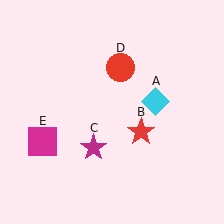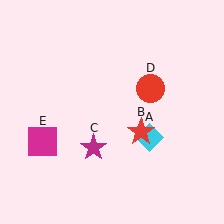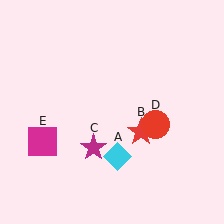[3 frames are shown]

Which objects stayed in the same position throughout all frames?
Red star (object B) and magenta star (object C) and magenta square (object E) remained stationary.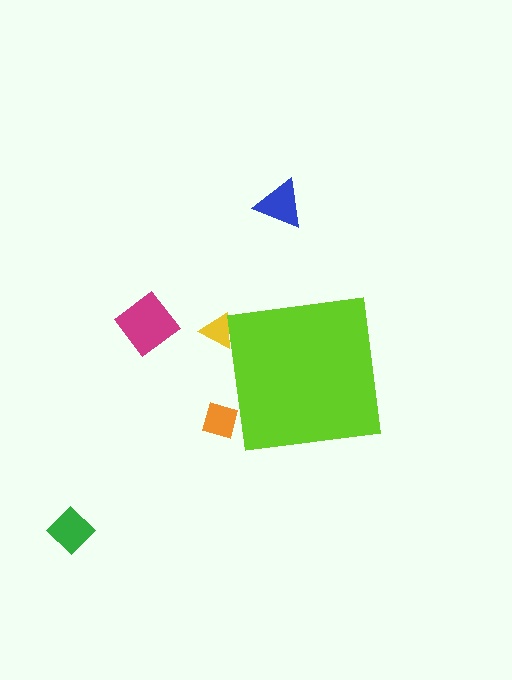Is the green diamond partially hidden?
No, the green diamond is fully visible.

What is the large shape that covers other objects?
A lime square.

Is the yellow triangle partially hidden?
Yes, the yellow triangle is partially hidden behind the lime square.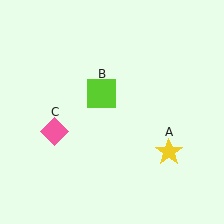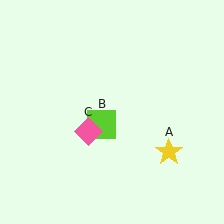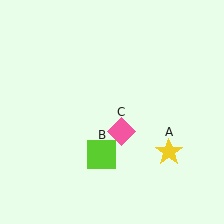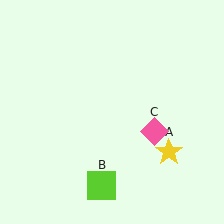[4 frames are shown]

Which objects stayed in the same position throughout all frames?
Yellow star (object A) remained stationary.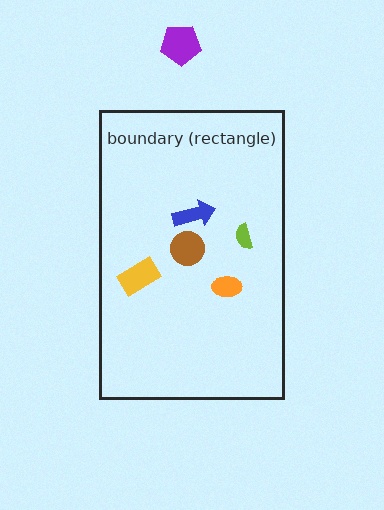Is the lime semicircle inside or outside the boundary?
Inside.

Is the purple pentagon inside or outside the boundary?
Outside.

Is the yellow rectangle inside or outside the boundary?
Inside.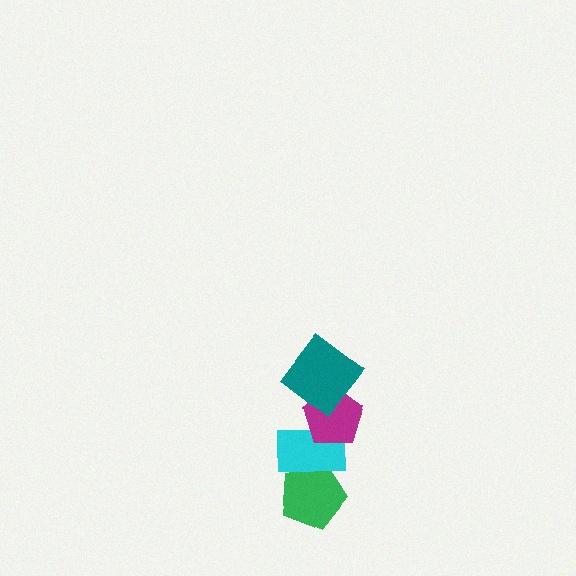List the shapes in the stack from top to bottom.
From top to bottom: the teal diamond, the magenta pentagon, the cyan rectangle, the green pentagon.